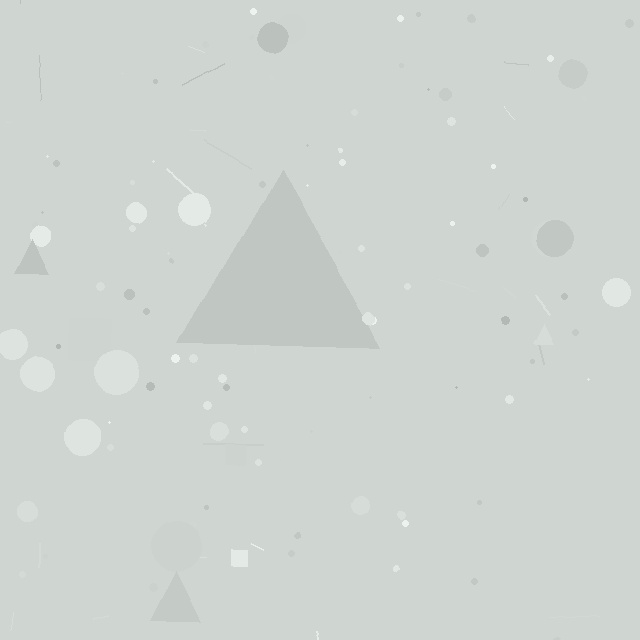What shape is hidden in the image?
A triangle is hidden in the image.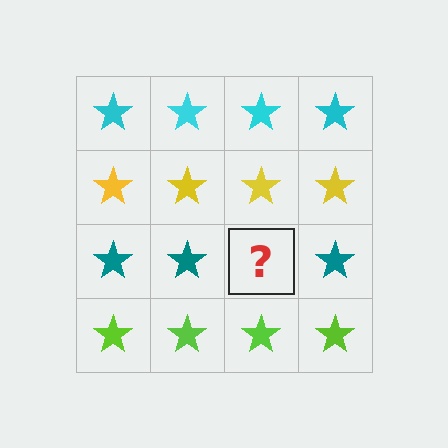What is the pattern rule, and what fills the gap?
The rule is that each row has a consistent color. The gap should be filled with a teal star.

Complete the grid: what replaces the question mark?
The question mark should be replaced with a teal star.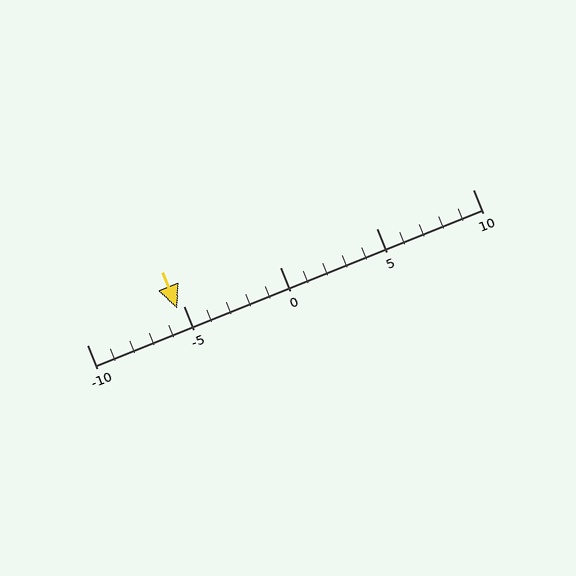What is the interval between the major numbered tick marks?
The major tick marks are spaced 5 units apart.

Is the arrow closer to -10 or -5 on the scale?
The arrow is closer to -5.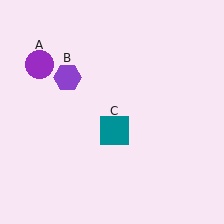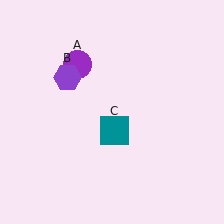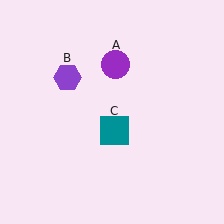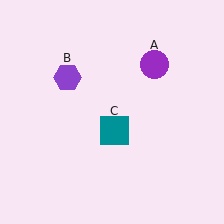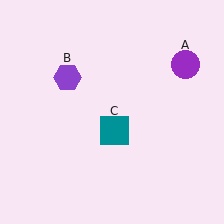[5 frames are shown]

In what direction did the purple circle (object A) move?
The purple circle (object A) moved right.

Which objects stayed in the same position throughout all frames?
Purple hexagon (object B) and teal square (object C) remained stationary.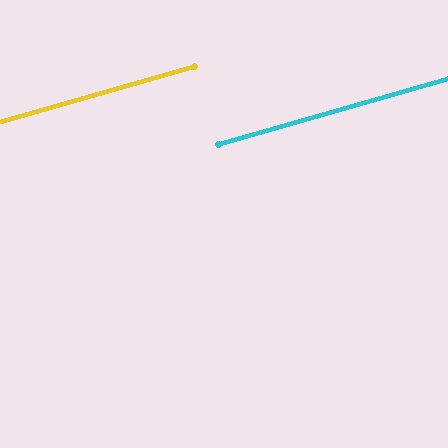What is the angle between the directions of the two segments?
Approximately 0 degrees.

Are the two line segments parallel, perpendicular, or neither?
Parallel — their directions differ by only 0.2°.